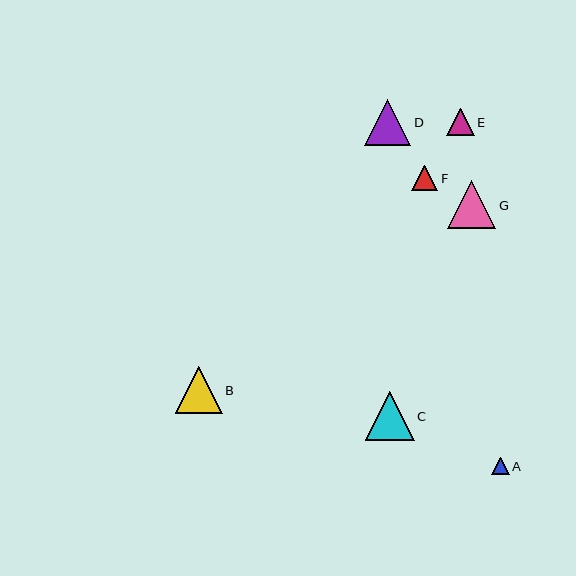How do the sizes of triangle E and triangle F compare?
Triangle E and triangle F are approximately the same size.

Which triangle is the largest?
Triangle C is the largest with a size of approximately 49 pixels.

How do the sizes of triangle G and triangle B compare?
Triangle G and triangle B are approximately the same size.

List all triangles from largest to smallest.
From largest to smallest: C, G, B, D, E, F, A.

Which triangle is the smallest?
Triangle A is the smallest with a size of approximately 18 pixels.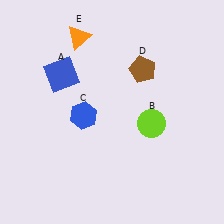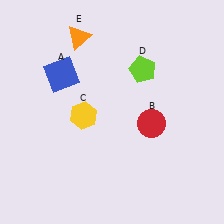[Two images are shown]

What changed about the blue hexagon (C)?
In Image 1, C is blue. In Image 2, it changed to yellow.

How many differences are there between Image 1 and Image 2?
There are 3 differences between the two images.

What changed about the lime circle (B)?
In Image 1, B is lime. In Image 2, it changed to red.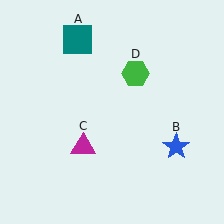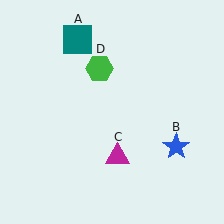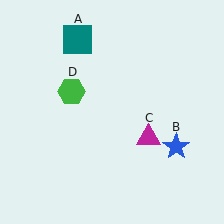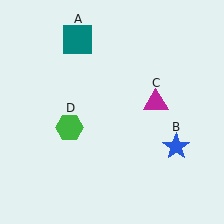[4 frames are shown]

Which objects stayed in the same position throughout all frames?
Teal square (object A) and blue star (object B) remained stationary.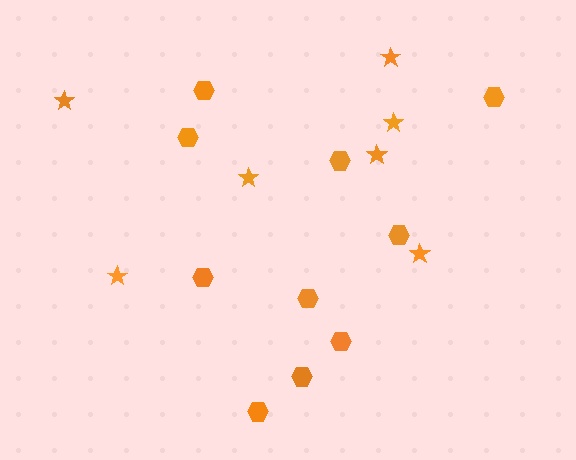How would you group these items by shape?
There are 2 groups: one group of hexagons (10) and one group of stars (7).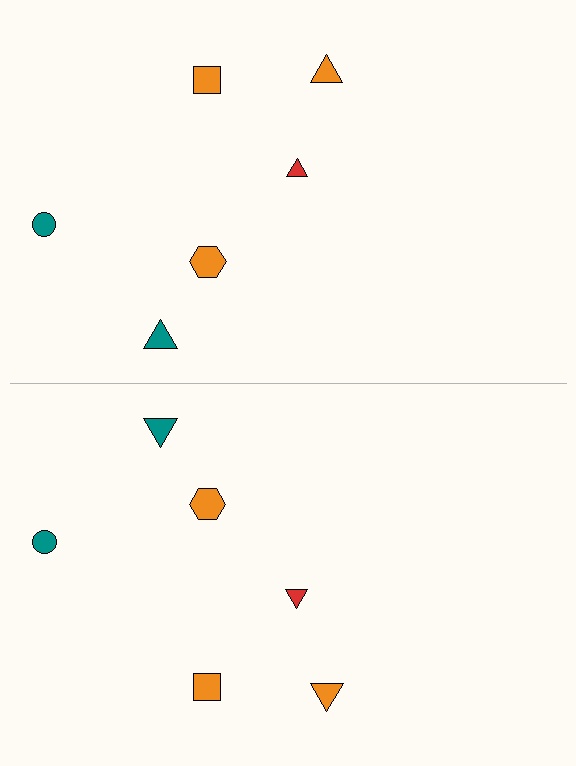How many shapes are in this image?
There are 12 shapes in this image.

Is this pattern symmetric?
Yes, this pattern has bilateral (reflection) symmetry.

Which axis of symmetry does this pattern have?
The pattern has a horizontal axis of symmetry running through the center of the image.